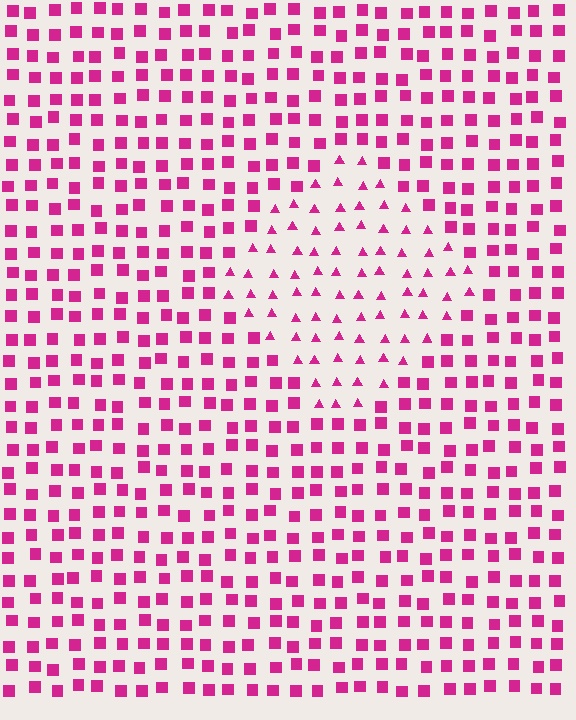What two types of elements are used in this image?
The image uses triangles inside the diamond region and squares outside it.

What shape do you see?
I see a diamond.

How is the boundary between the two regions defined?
The boundary is defined by a change in element shape: triangles inside vs. squares outside. All elements share the same color and spacing.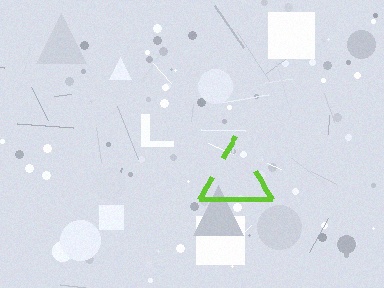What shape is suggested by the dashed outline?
The dashed outline suggests a triangle.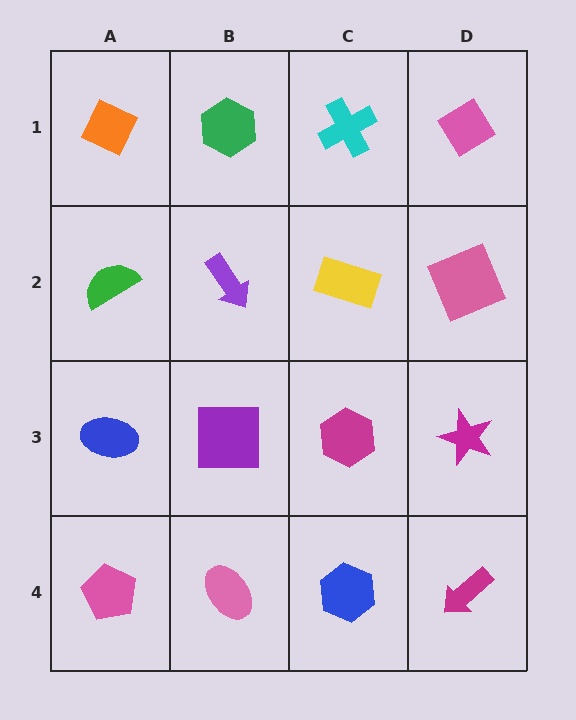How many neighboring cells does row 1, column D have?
2.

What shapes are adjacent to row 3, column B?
A purple arrow (row 2, column B), a pink ellipse (row 4, column B), a blue ellipse (row 3, column A), a magenta hexagon (row 3, column C).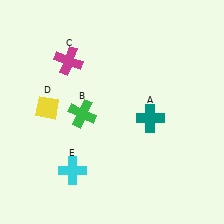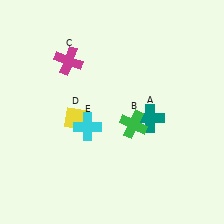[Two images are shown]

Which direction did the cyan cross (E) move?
The cyan cross (E) moved up.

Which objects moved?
The objects that moved are: the green cross (B), the yellow diamond (D), the cyan cross (E).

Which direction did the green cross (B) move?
The green cross (B) moved right.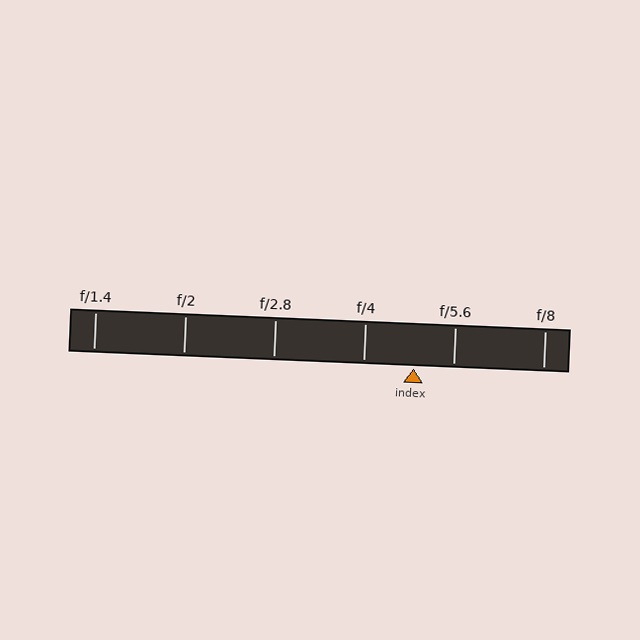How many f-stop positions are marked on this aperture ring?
There are 6 f-stop positions marked.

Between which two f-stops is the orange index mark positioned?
The index mark is between f/4 and f/5.6.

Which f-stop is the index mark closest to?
The index mark is closest to f/5.6.